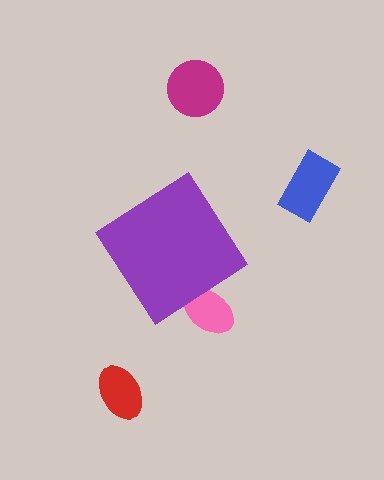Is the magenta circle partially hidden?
No, the magenta circle is fully visible.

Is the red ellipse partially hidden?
No, the red ellipse is fully visible.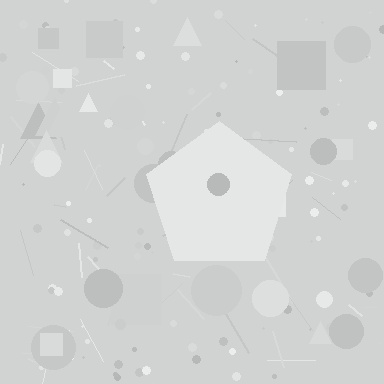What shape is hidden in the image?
A pentagon is hidden in the image.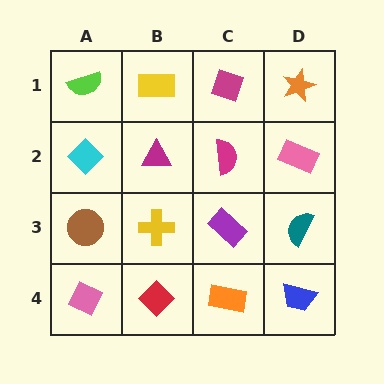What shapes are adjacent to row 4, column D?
A teal semicircle (row 3, column D), an orange rectangle (row 4, column C).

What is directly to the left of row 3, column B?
A brown circle.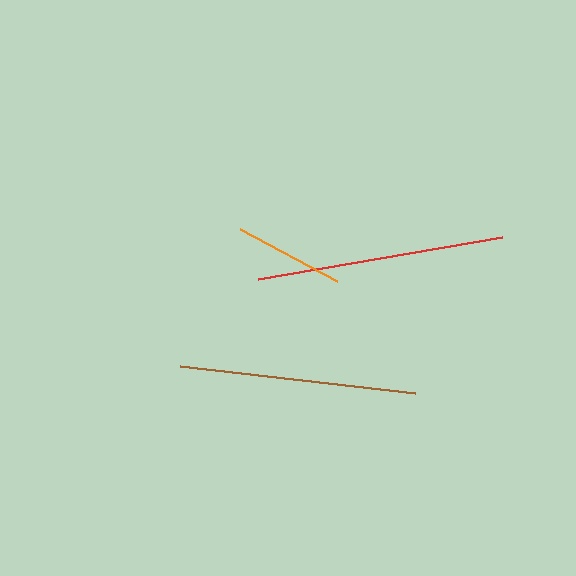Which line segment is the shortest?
The orange line is the shortest at approximately 111 pixels.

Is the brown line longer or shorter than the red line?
The red line is longer than the brown line.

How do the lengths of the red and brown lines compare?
The red and brown lines are approximately the same length.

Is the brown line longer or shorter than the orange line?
The brown line is longer than the orange line.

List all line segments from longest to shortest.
From longest to shortest: red, brown, orange.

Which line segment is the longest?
The red line is the longest at approximately 247 pixels.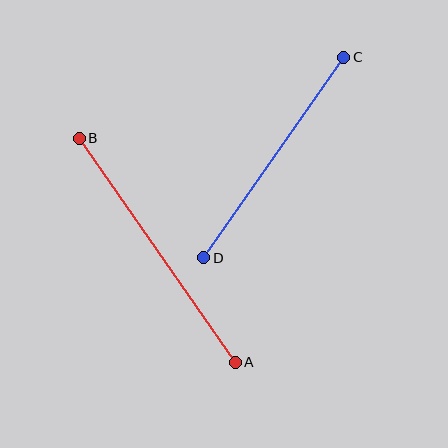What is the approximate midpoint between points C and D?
The midpoint is at approximately (274, 158) pixels.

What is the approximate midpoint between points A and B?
The midpoint is at approximately (157, 250) pixels.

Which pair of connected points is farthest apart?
Points A and B are farthest apart.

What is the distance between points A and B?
The distance is approximately 273 pixels.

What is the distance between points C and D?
The distance is approximately 244 pixels.